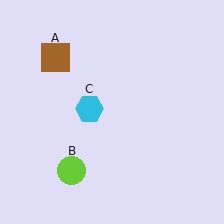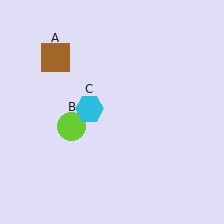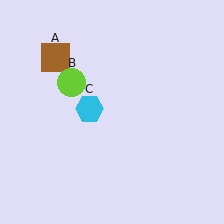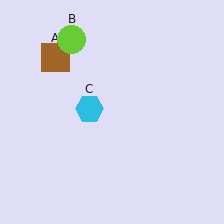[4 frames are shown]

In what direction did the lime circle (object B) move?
The lime circle (object B) moved up.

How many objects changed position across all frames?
1 object changed position: lime circle (object B).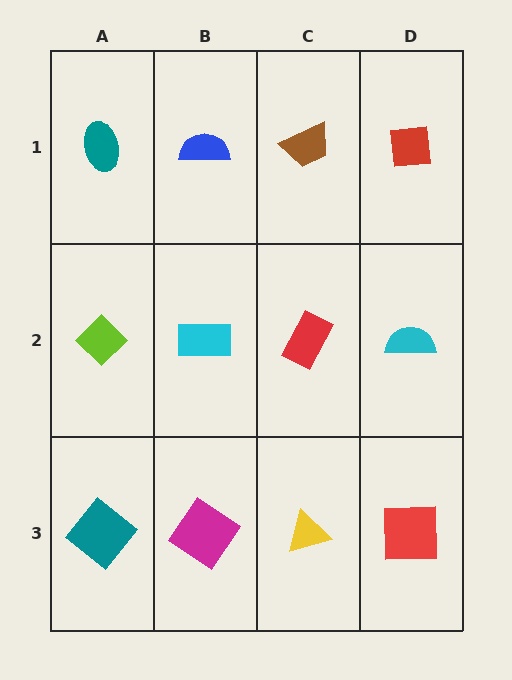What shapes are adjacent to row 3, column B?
A cyan rectangle (row 2, column B), a teal diamond (row 3, column A), a yellow triangle (row 3, column C).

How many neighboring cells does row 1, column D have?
2.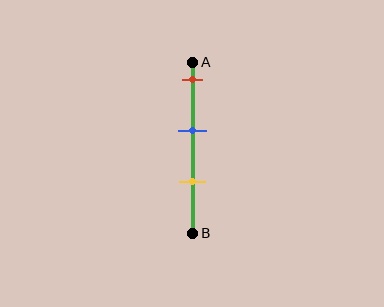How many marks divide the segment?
There are 3 marks dividing the segment.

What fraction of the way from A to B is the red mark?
The red mark is approximately 10% (0.1) of the way from A to B.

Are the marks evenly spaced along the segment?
Yes, the marks are approximately evenly spaced.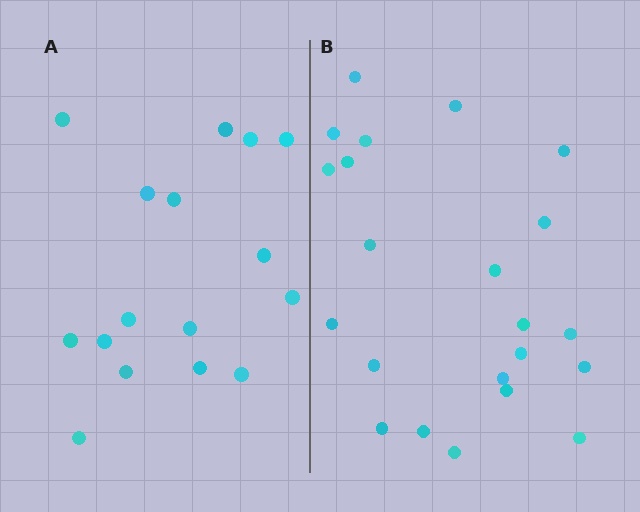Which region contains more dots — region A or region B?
Region B (the right region) has more dots.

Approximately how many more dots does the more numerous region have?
Region B has about 6 more dots than region A.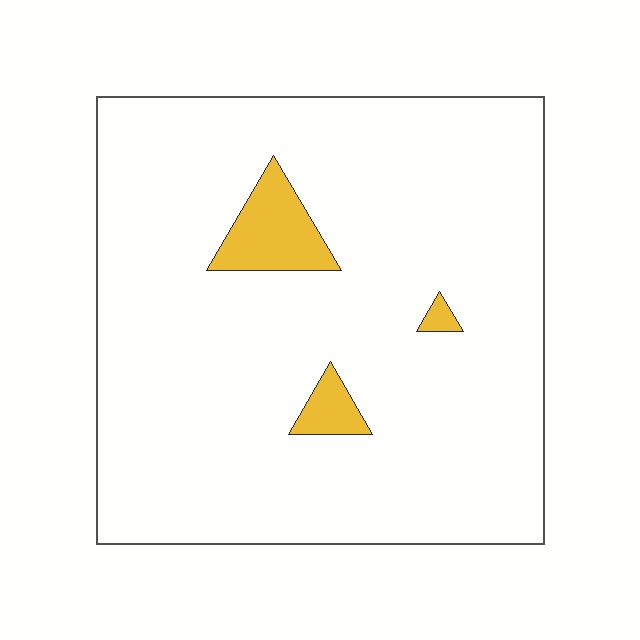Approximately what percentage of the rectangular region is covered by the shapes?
Approximately 5%.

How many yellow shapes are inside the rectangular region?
3.